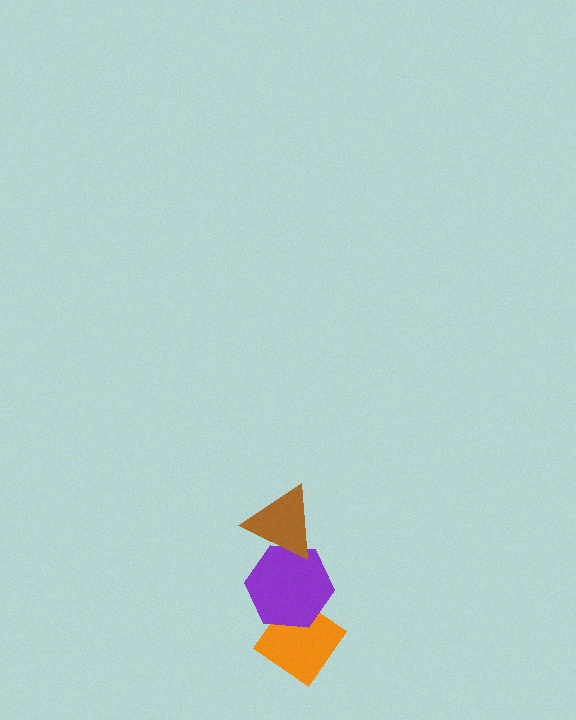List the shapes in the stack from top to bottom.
From top to bottom: the brown triangle, the purple hexagon, the orange diamond.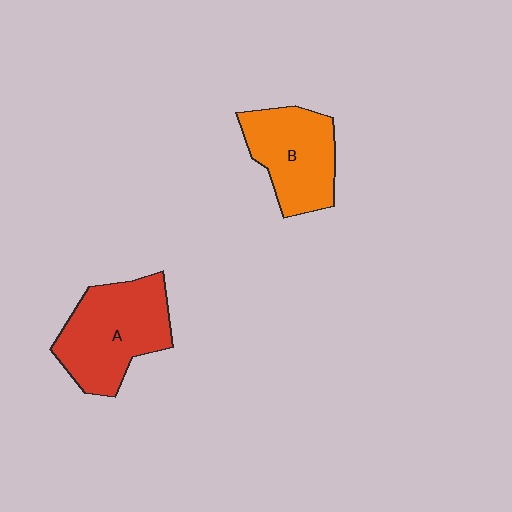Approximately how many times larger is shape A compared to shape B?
Approximately 1.2 times.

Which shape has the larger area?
Shape A (red).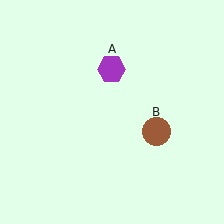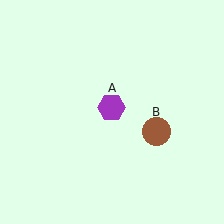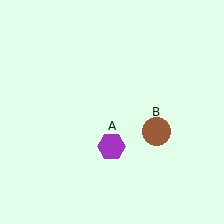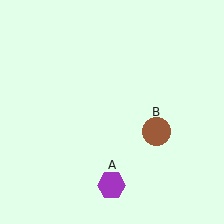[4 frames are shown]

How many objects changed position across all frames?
1 object changed position: purple hexagon (object A).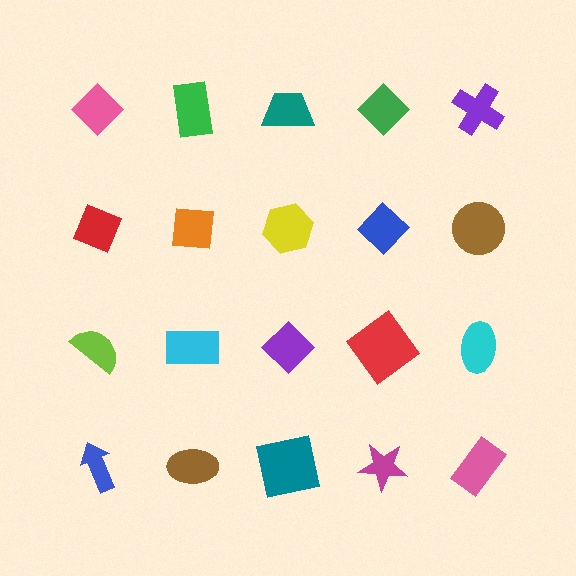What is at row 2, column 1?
A red diamond.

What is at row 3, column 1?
A lime semicircle.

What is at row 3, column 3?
A purple diamond.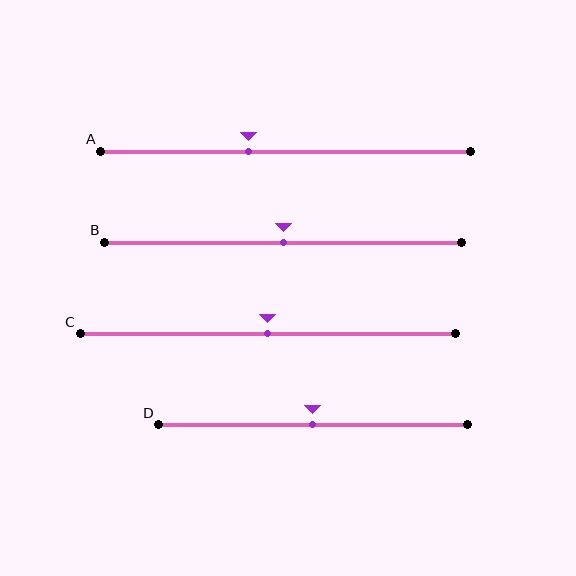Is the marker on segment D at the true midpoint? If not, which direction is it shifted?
Yes, the marker on segment D is at the true midpoint.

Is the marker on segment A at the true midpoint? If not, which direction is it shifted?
No, the marker on segment A is shifted to the left by about 10% of the segment length.